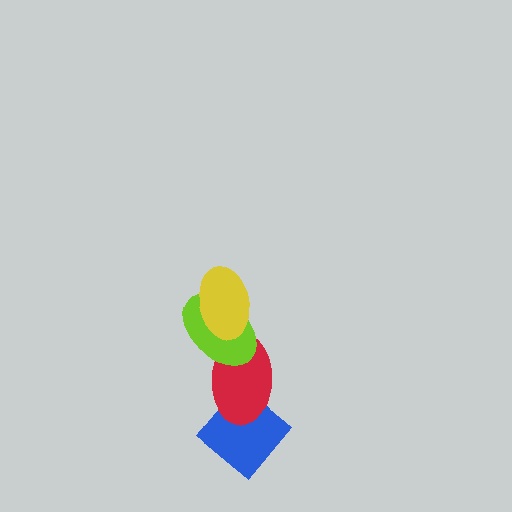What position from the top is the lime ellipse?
The lime ellipse is 2nd from the top.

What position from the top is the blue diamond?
The blue diamond is 4th from the top.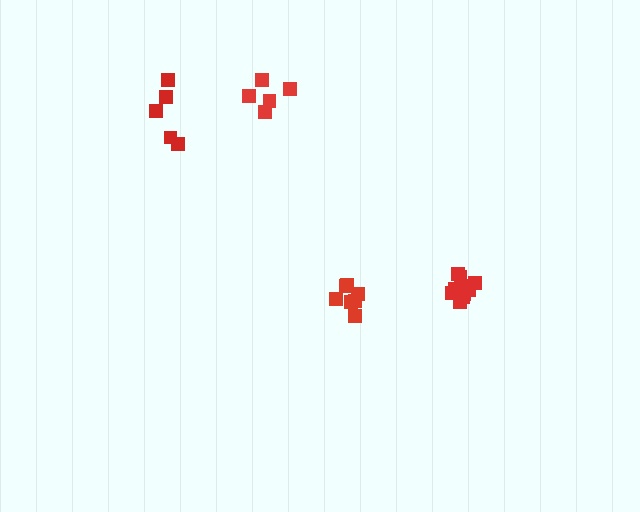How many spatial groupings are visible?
There are 4 spatial groupings.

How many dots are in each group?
Group 1: 5 dots, Group 2: 5 dots, Group 3: 7 dots, Group 4: 11 dots (28 total).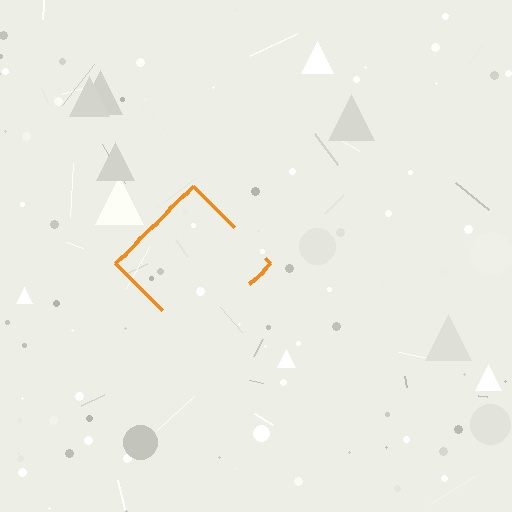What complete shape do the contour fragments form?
The contour fragments form a diamond.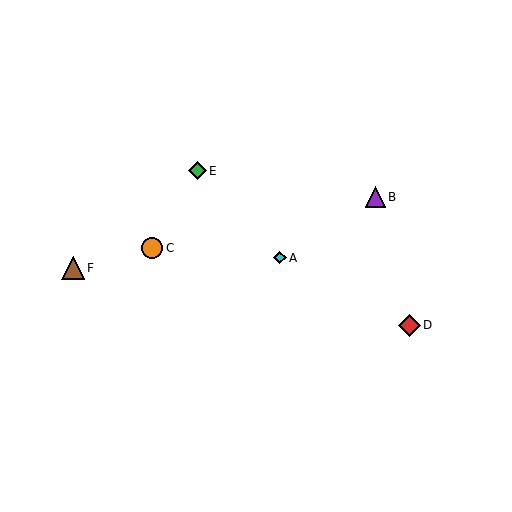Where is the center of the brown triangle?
The center of the brown triangle is at (73, 268).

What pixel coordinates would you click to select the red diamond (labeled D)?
Click at (409, 325) to select the red diamond D.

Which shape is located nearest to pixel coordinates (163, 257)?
The orange circle (labeled C) at (152, 248) is nearest to that location.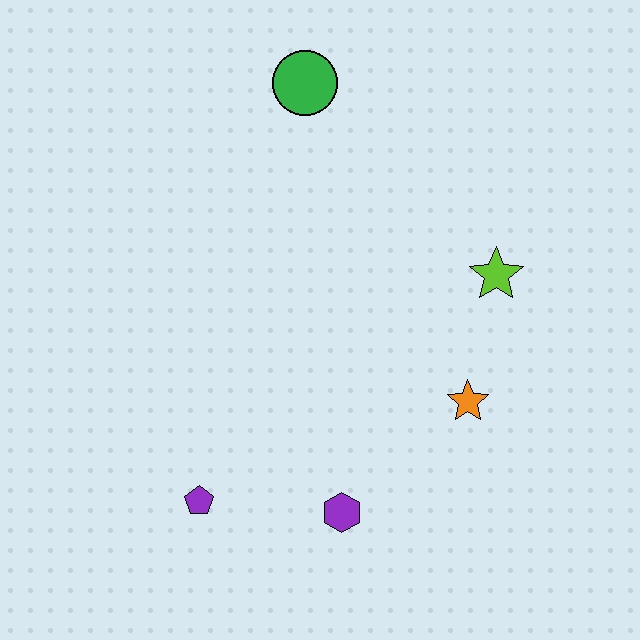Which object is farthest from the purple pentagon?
The green circle is farthest from the purple pentagon.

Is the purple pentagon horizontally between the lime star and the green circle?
No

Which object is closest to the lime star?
The orange star is closest to the lime star.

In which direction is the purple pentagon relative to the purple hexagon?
The purple pentagon is to the left of the purple hexagon.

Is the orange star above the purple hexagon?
Yes